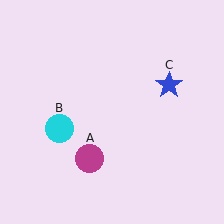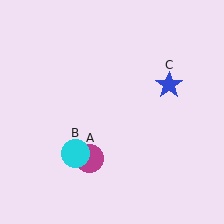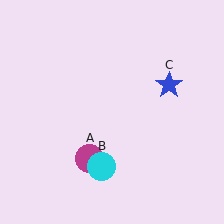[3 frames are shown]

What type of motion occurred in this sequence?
The cyan circle (object B) rotated counterclockwise around the center of the scene.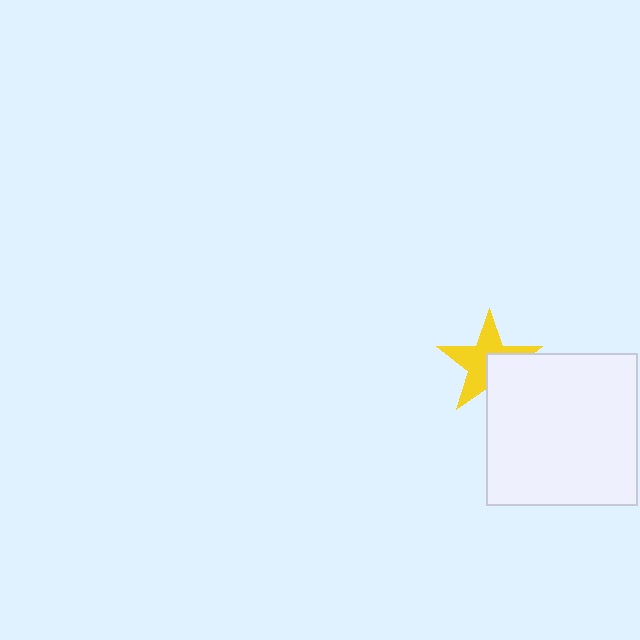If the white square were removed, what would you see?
You would see the complete yellow star.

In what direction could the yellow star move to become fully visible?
The yellow star could move toward the upper-left. That would shift it out from behind the white square entirely.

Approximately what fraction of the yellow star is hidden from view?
Roughly 37% of the yellow star is hidden behind the white square.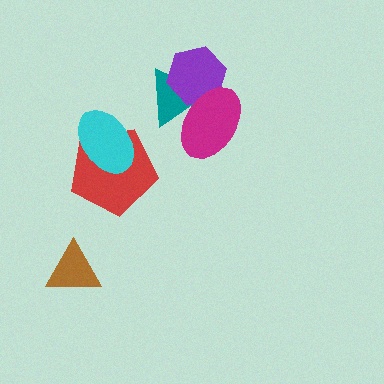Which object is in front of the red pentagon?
The cyan ellipse is in front of the red pentagon.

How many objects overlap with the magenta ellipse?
2 objects overlap with the magenta ellipse.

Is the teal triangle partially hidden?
Yes, it is partially covered by another shape.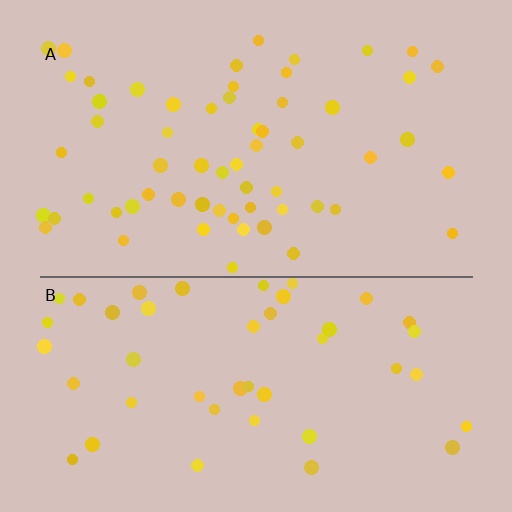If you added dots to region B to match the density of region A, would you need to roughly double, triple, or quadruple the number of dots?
Approximately double.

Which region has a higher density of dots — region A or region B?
A (the top).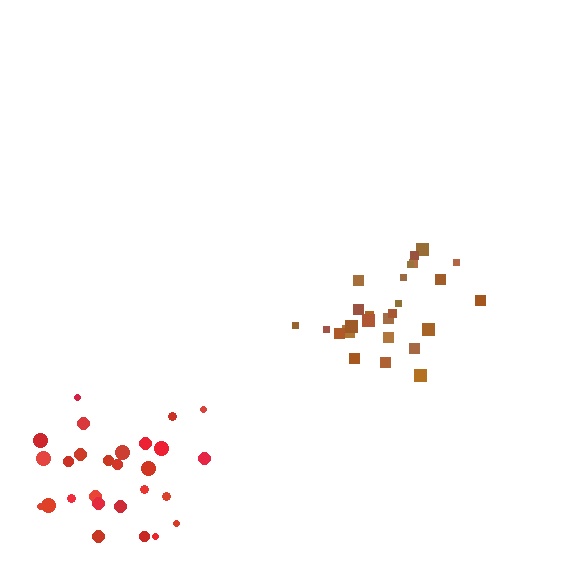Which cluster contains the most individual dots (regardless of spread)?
Red (28).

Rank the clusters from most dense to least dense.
red, brown.